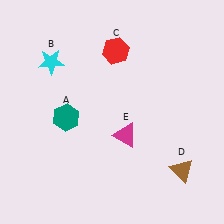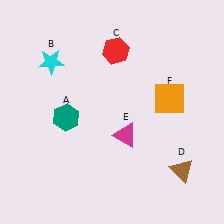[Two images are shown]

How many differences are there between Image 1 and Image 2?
There is 1 difference between the two images.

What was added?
An orange square (F) was added in Image 2.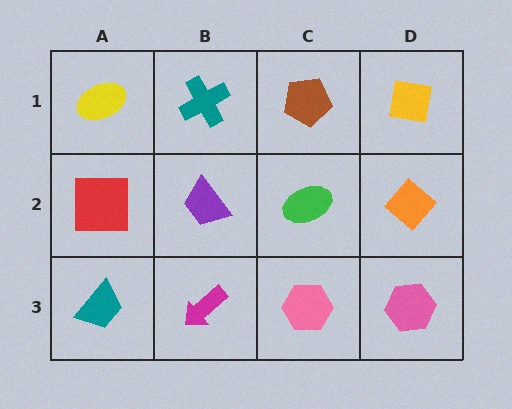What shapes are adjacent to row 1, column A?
A red square (row 2, column A), a teal cross (row 1, column B).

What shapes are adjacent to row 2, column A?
A yellow ellipse (row 1, column A), a teal trapezoid (row 3, column A), a purple trapezoid (row 2, column B).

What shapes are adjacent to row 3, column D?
An orange diamond (row 2, column D), a pink hexagon (row 3, column C).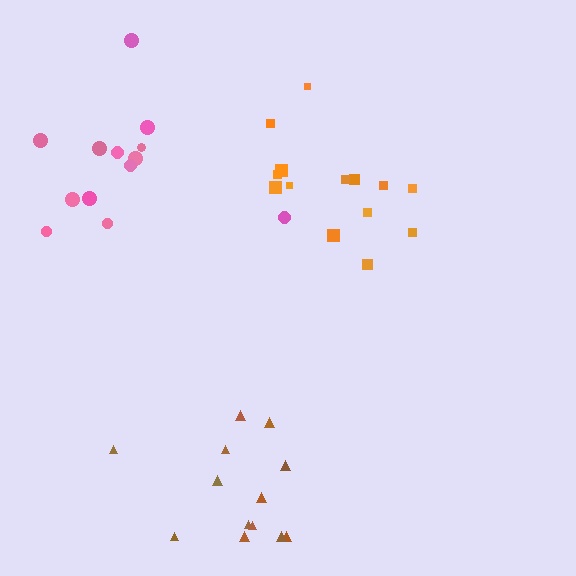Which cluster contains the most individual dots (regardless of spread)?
Orange (14).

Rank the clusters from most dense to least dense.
brown, orange, pink.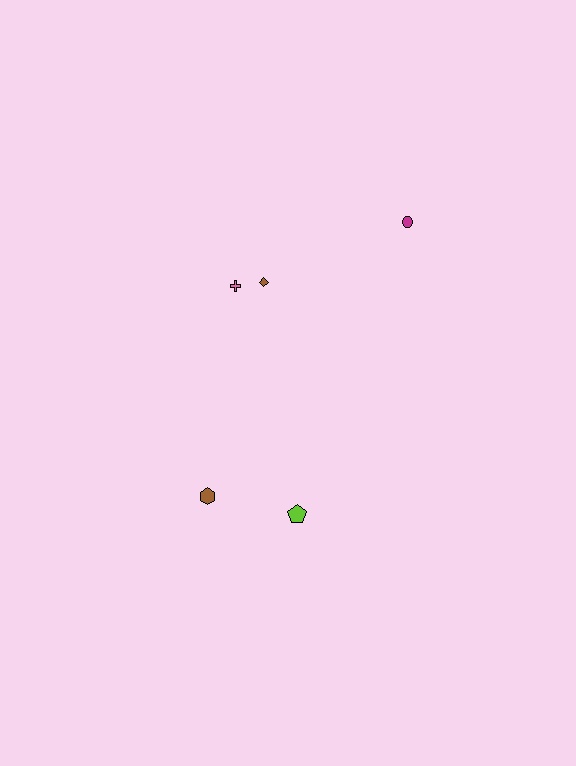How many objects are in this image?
There are 5 objects.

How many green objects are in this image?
There are no green objects.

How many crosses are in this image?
There is 1 cross.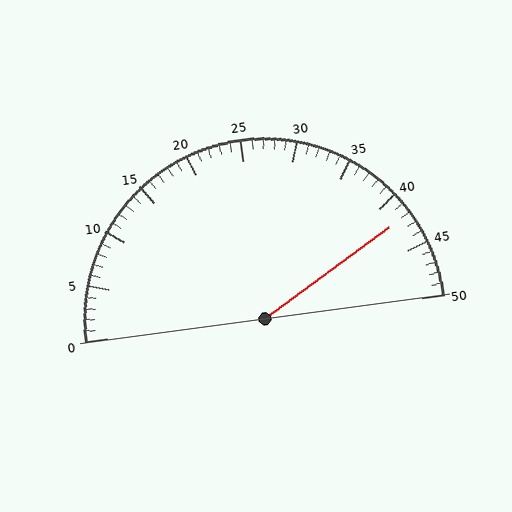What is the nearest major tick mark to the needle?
The nearest major tick mark is 40.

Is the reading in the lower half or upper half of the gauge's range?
The reading is in the upper half of the range (0 to 50).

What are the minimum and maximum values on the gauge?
The gauge ranges from 0 to 50.